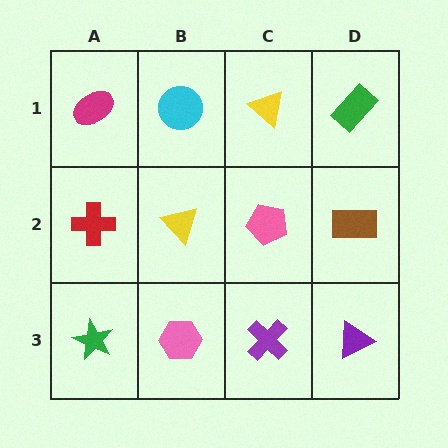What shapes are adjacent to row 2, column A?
A magenta ellipse (row 1, column A), a green star (row 3, column A), a yellow triangle (row 2, column B).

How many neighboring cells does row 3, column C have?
3.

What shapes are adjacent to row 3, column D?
A brown rectangle (row 2, column D), a purple cross (row 3, column C).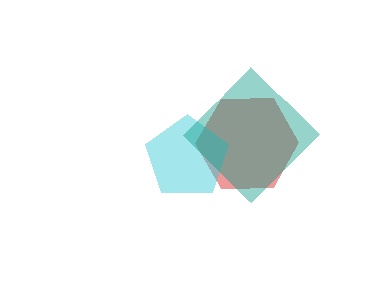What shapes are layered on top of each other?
The layered shapes are: a red hexagon, a cyan pentagon, a teal diamond.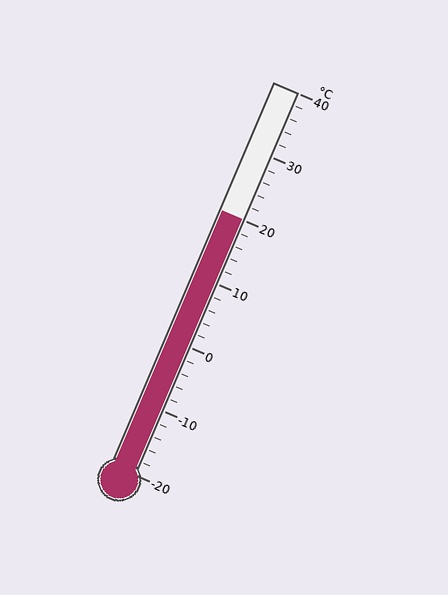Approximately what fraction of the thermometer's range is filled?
The thermometer is filled to approximately 65% of its range.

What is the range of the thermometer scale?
The thermometer scale ranges from -20°C to 40°C.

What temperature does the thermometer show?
The thermometer shows approximately 20°C.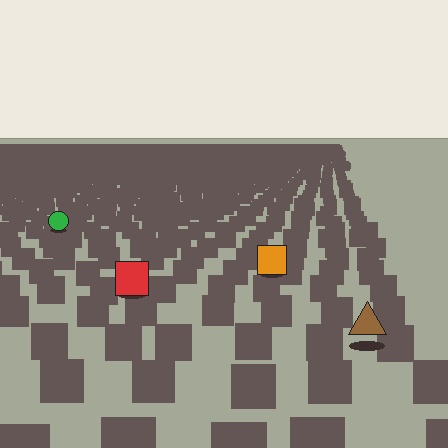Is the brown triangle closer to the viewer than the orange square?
Yes. The brown triangle is closer — you can tell from the texture gradient: the ground texture is coarser near it.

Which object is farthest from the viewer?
The green circle is farthest from the viewer. It appears smaller and the ground texture around it is denser.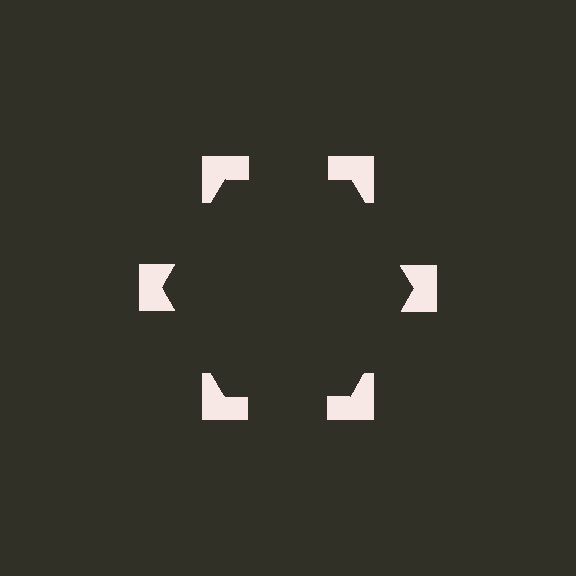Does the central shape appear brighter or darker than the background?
It typically appears slightly darker than the background, even though no actual brightness change is drawn.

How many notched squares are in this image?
There are 6 — one at each vertex of the illusory hexagon.